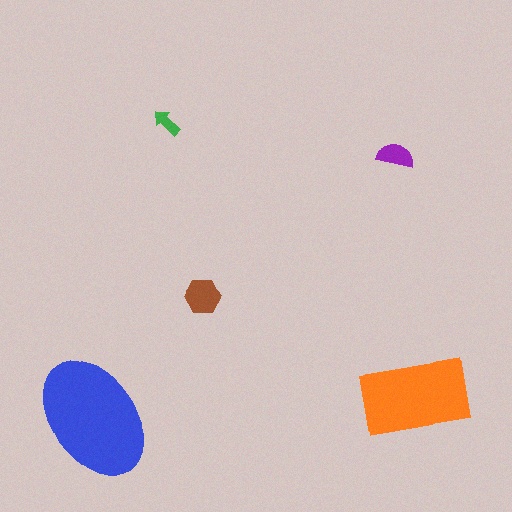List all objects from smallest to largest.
The green arrow, the purple semicircle, the brown hexagon, the orange rectangle, the blue ellipse.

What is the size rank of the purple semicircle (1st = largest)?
4th.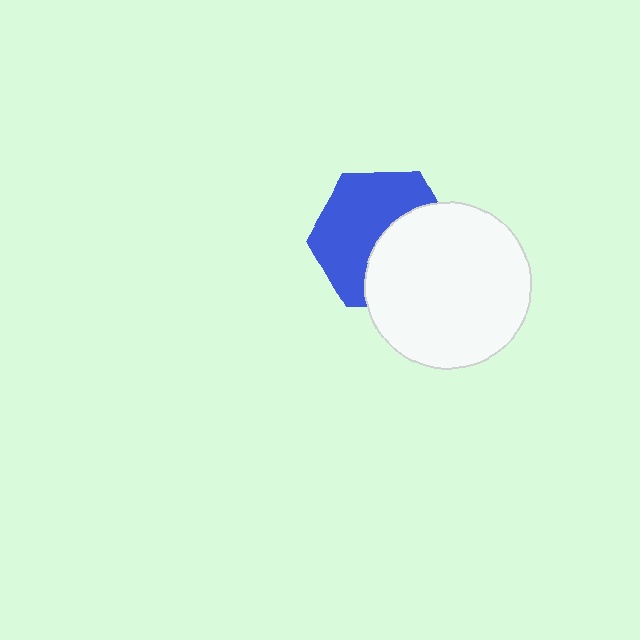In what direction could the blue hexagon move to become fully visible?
The blue hexagon could move toward the upper-left. That would shift it out from behind the white circle entirely.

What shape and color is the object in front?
The object in front is a white circle.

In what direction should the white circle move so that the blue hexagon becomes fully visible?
The white circle should move toward the lower-right. That is the shortest direction to clear the overlap and leave the blue hexagon fully visible.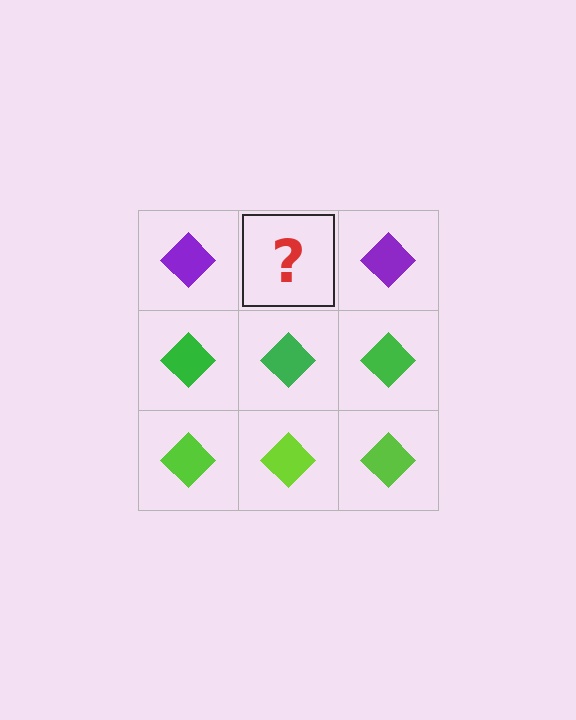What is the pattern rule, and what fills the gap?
The rule is that each row has a consistent color. The gap should be filled with a purple diamond.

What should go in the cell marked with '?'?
The missing cell should contain a purple diamond.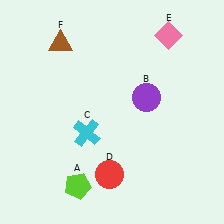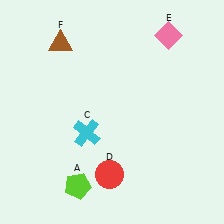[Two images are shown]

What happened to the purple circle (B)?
The purple circle (B) was removed in Image 2. It was in the top-right area of Image 1.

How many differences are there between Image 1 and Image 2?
There is 1 difference between the two images.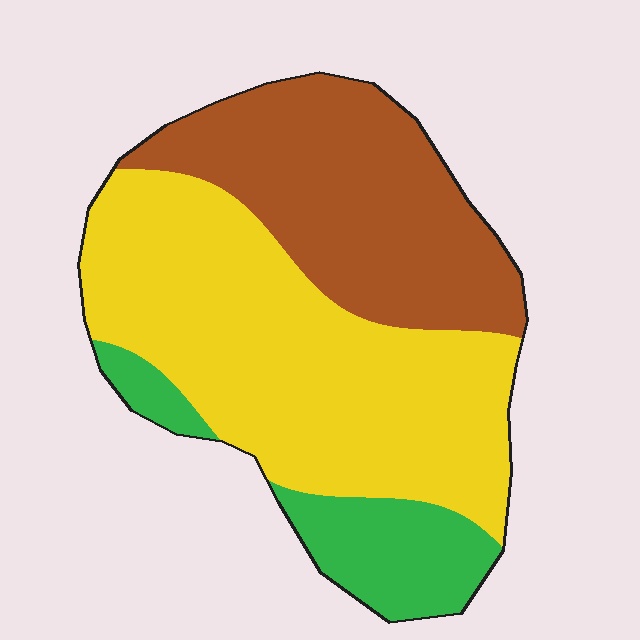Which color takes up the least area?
Green, at roughly 15%.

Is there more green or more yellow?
Yellow.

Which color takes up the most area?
Yellow, at roughly 50%.